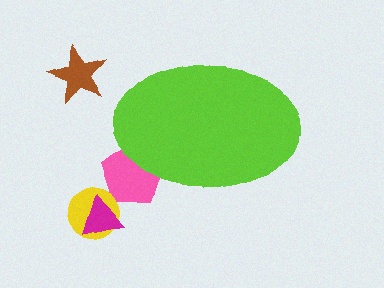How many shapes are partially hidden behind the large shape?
1 shape is partially hidden.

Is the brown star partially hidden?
No, the brown star is fully visible.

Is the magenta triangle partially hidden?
No, the magenta triangle is fully visible.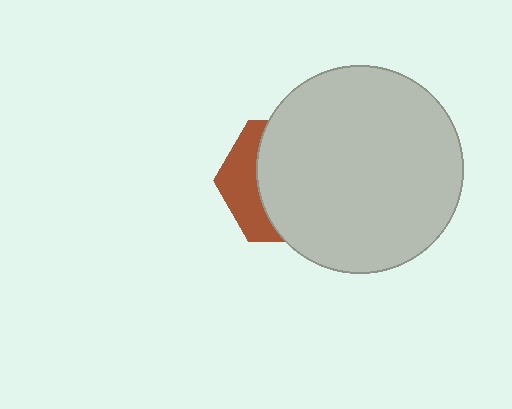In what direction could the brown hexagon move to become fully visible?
The brown hexagon could move left. That would shift it out from behind the light gray circle entirely.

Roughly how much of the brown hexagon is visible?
A small part of it is visible (roughly 31%).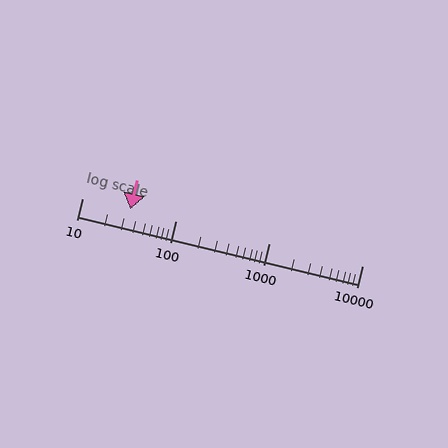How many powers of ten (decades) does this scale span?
The scale spans 3 decades, from 10 to 10000.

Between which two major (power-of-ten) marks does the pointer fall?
The pointer is between 10 and 100.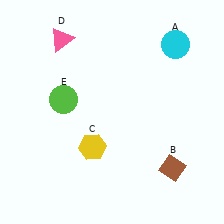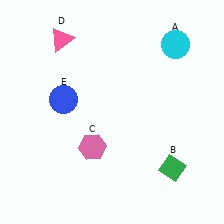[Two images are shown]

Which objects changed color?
B changed from brown to green. C changed from yellow to pink. E changed from lime to blue.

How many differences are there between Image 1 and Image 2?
There are 3 differences between the two images.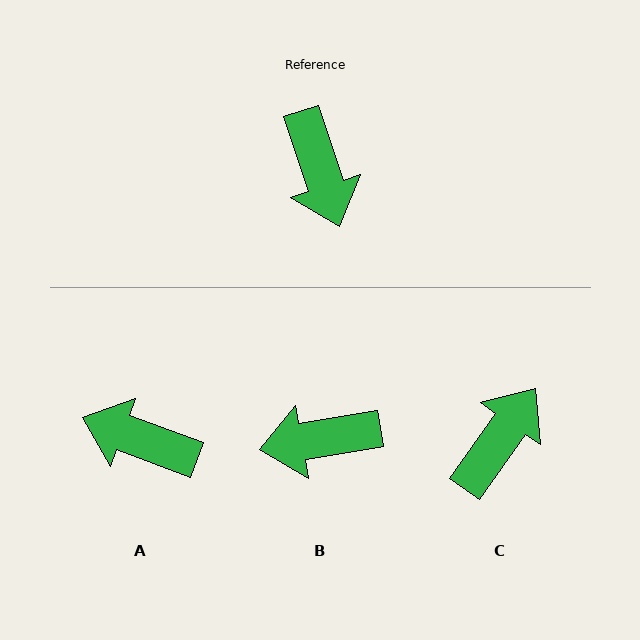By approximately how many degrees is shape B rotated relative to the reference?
Approximately 99 degrees clockwise.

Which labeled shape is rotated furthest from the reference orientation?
A, about 129 degrees away.